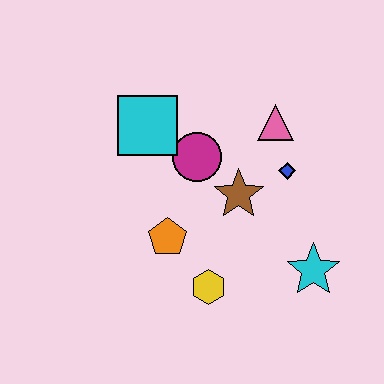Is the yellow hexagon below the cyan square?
Yes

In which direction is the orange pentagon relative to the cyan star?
The orange pentagon is to the left of the cyan star.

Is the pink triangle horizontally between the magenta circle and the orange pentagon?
No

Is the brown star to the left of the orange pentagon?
No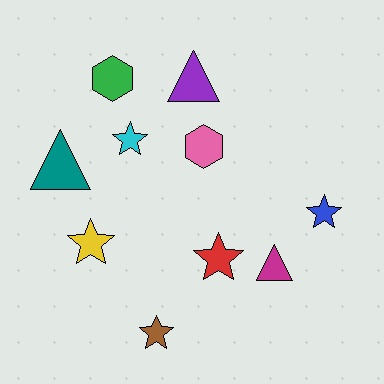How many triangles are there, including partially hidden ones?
There are 3 triangles.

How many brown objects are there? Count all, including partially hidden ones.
There is 1 brown object.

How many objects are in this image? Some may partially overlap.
There are 10 objects.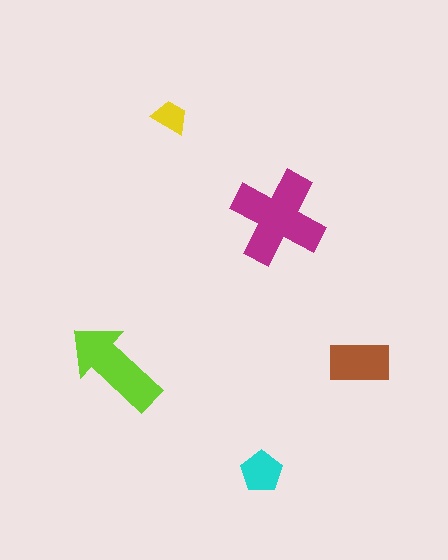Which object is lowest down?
The cyan pentagon is bottommost.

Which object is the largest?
The magenta cross.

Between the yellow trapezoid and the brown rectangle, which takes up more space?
The brown rectangle.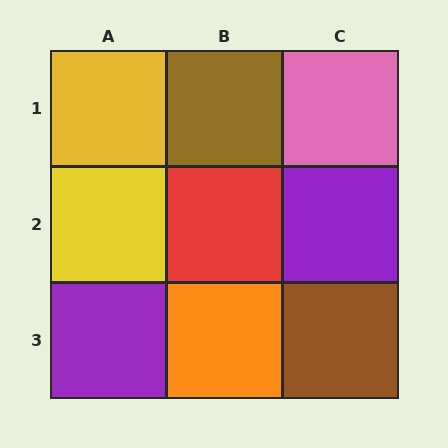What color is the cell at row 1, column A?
Yellow.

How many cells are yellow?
2 cells are yellow.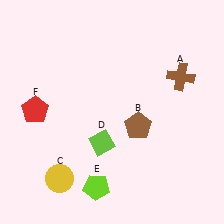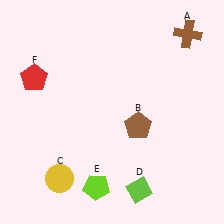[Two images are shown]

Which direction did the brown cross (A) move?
The brown cross (A) moved up.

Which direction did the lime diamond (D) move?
The lime diamond (D) moved down.